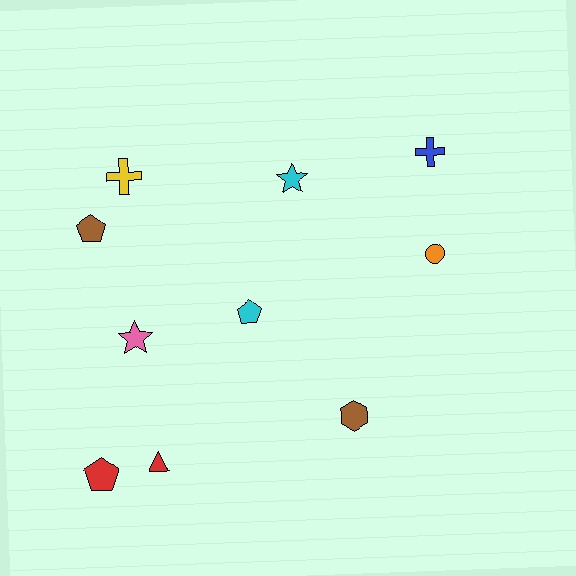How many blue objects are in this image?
There is 1 blue object.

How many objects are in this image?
There are 10 objects.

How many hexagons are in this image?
There is 1 hexagon.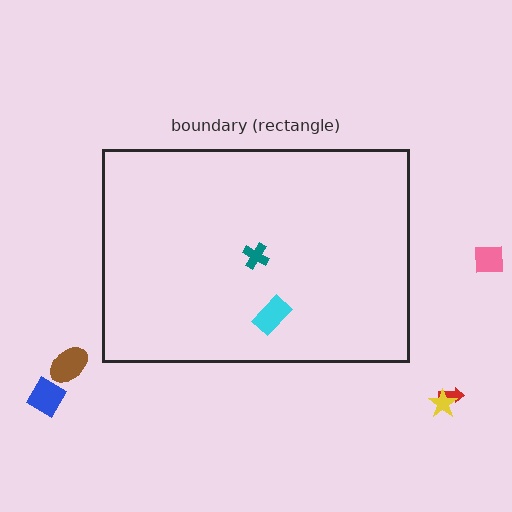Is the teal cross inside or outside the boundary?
Inside.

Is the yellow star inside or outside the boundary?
Outside.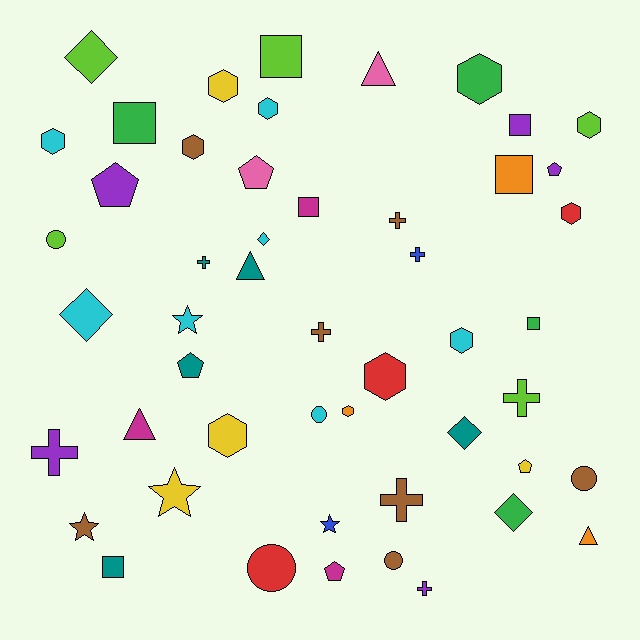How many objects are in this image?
There are 50 objects.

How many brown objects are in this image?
There are 7 brown objects.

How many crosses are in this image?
There are 8 crosses.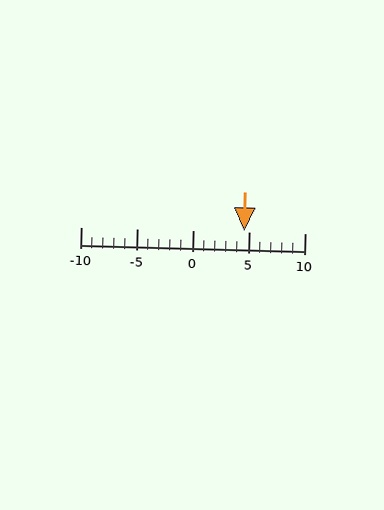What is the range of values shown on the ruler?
The ruler shows values from -10 to 10.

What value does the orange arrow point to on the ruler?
The orange arrow points to approximately 5.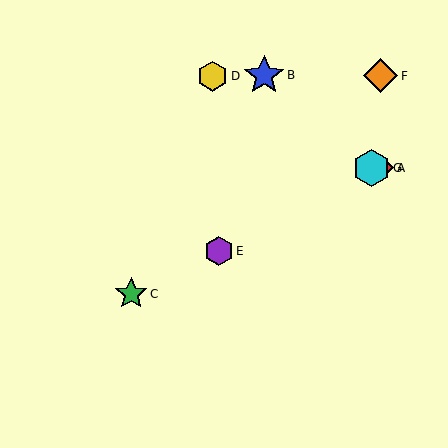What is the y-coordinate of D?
Object D is at y≈76.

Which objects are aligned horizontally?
Objects A, G are aligned horizontally.